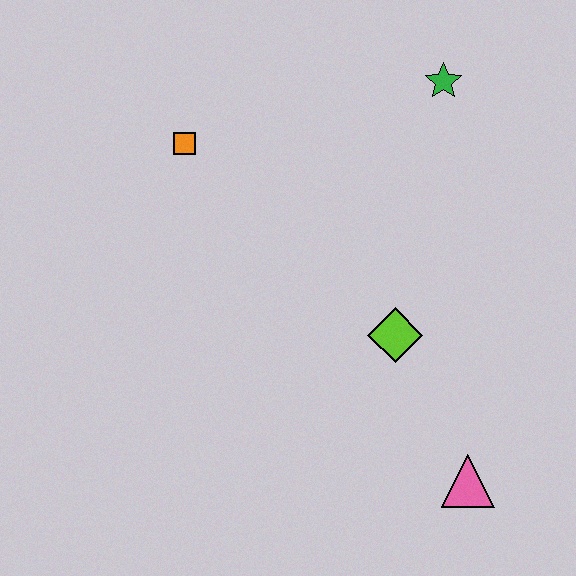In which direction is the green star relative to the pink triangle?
The green star is above the pink triangle.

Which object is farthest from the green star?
The pink triangle is farthest from the green star.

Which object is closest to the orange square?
The green star is closest to the orange square.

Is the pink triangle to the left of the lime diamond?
No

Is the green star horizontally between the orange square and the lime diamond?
No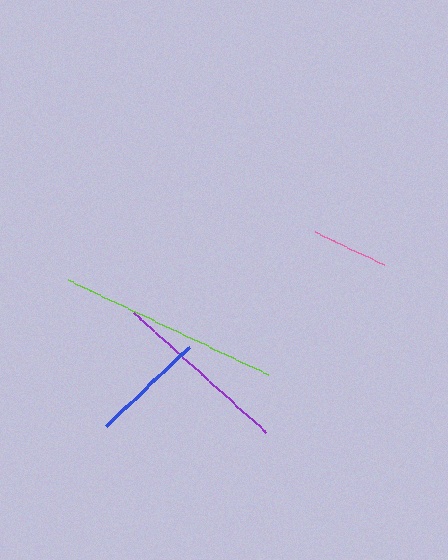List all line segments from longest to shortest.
From longest to shortest: lime, purple, blue, pink.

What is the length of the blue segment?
The blue segment is approximately 116 pixels long.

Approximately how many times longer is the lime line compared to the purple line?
The lime line is approximately 1.2 times the length of the purple line.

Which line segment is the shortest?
The pink line is the shortest at approximately 76 pixels.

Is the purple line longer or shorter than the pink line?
The purple line is longer than the pink line.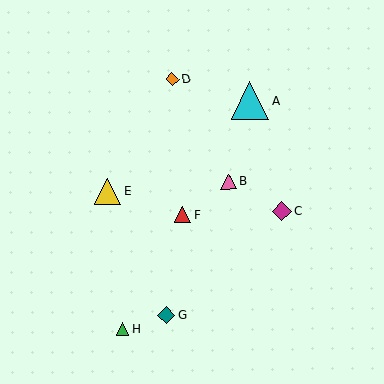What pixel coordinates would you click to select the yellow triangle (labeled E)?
Click at (108, 191) to select the yellow triangle E.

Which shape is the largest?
The cyan triangle (labeled A) is the largest.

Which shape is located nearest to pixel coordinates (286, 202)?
The magenta diamond (labeled C) at (282, 211) is nearest to that location.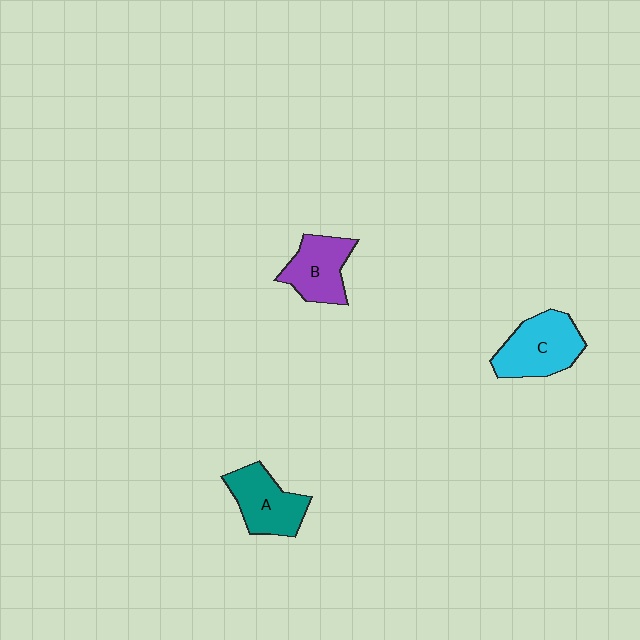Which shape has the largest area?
Shape C (cyan).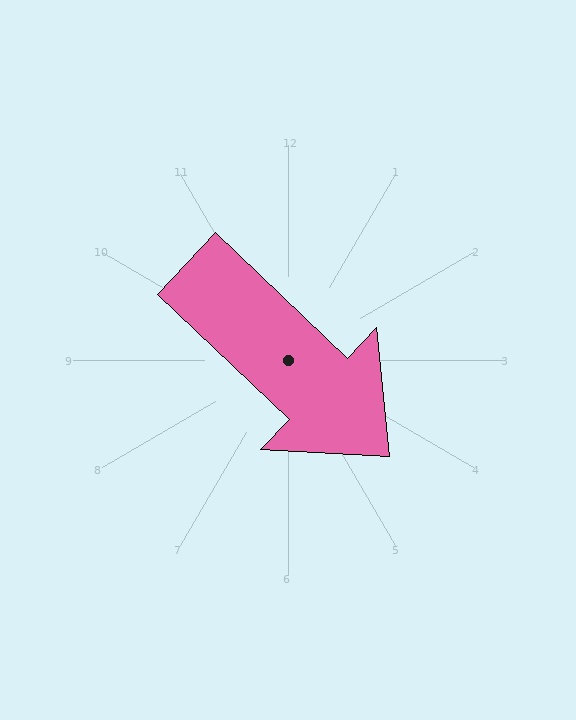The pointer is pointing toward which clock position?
Roughly 4 o'clock.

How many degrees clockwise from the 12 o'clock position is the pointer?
Approximately 133 degrees.